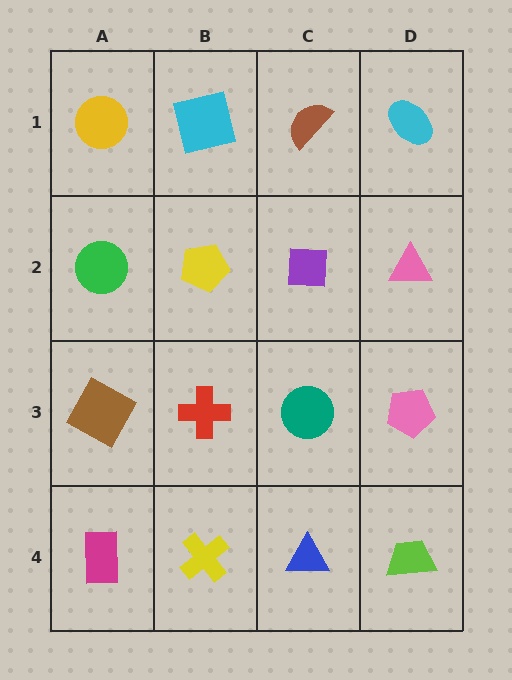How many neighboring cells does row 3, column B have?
4.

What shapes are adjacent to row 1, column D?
A pink triangle (row 2, column D), a brown semicircle (row 1, column C).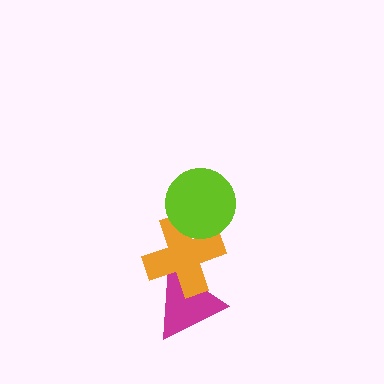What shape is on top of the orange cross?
The lime circle is on top of the orange cross.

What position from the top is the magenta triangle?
The magenta triangle is 3rd from the top.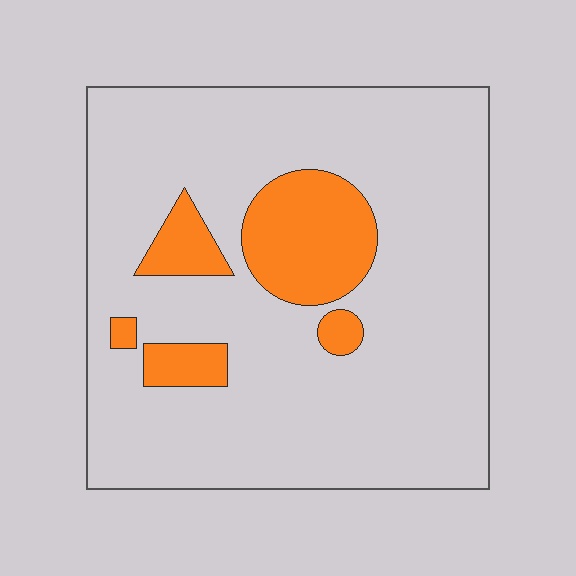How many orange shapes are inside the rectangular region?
5.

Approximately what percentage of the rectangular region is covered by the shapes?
Approximately 15%.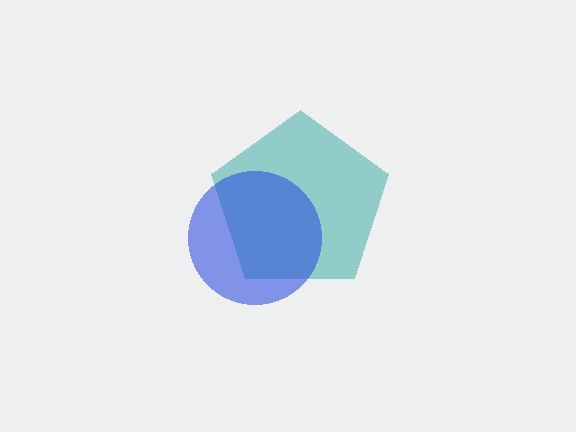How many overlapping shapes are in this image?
There are 2 overlapping shapes in the image.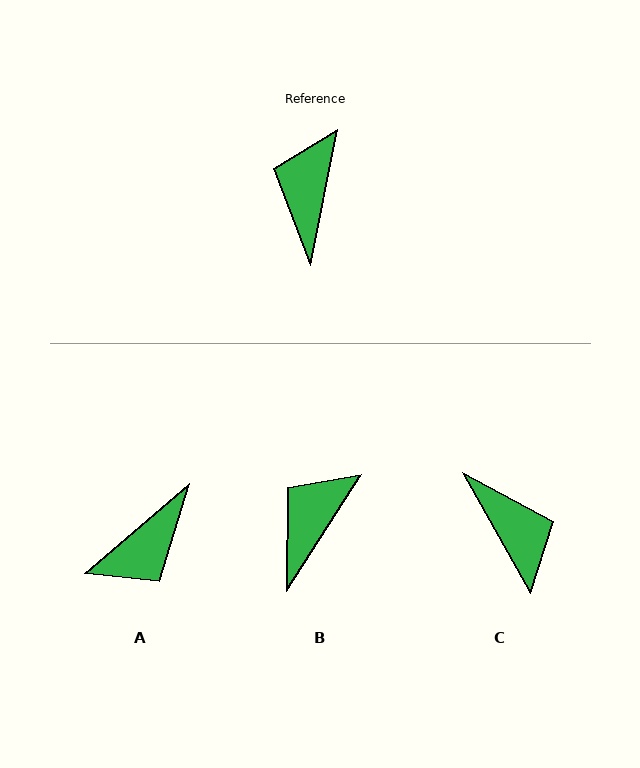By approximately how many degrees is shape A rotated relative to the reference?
Approximately 142 degrees counter-clockwise.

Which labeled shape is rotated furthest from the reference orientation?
A, about 142 degrees away.